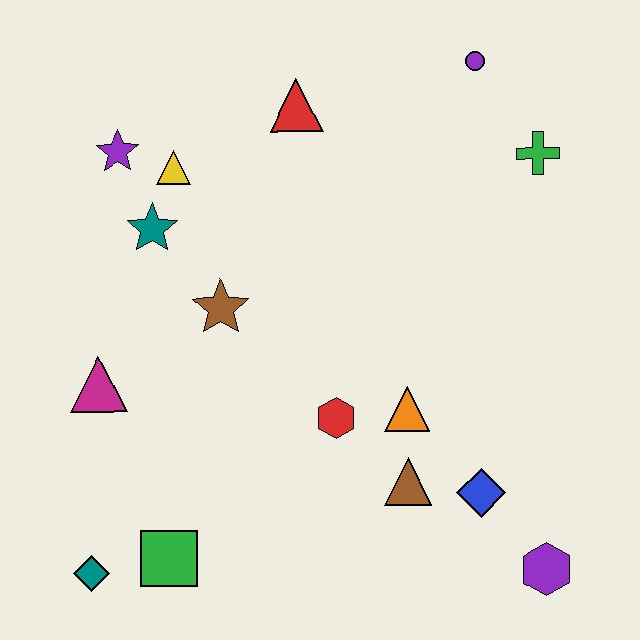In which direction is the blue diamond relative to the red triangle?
The blue diamond is below the red triangle.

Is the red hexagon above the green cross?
No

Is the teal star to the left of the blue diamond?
Yes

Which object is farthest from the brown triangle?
The purple star is farthest from the brown triangle.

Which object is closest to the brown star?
The teal star is closest to the brown star.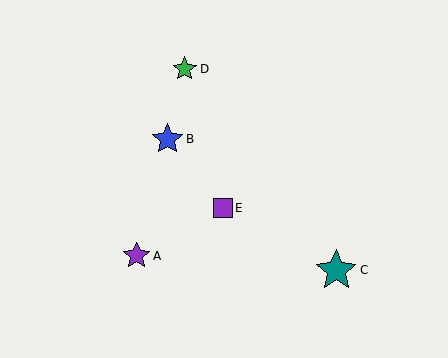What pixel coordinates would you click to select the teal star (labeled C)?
Click at (336, 270) to select the teal star C.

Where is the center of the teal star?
The center of the teal star is at (336, 270).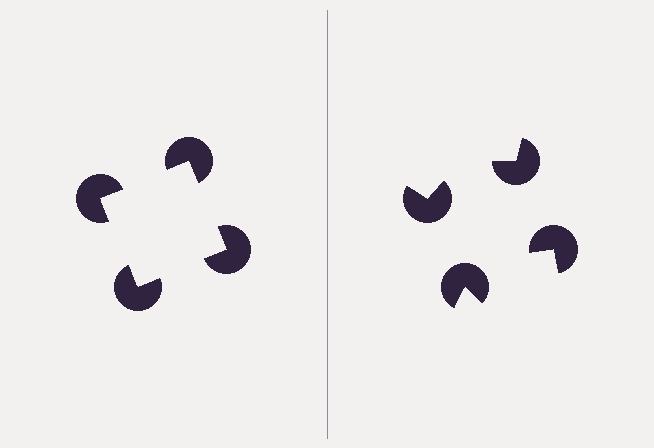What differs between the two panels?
The pac-man discs are positioned identically on both sides; only the wedge orientations differ. On the left they align to a square; on the right they are misaligned.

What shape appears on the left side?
An illusory square.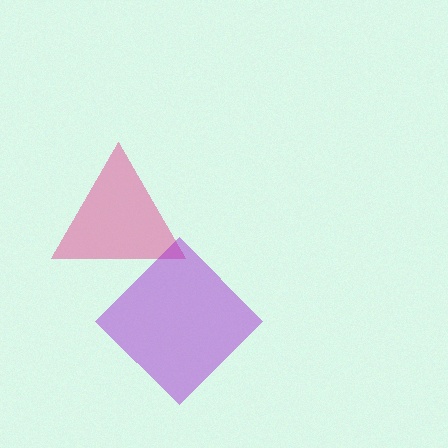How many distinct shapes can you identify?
There are 2 distinct shapes: a pink triangle, a purple diamond.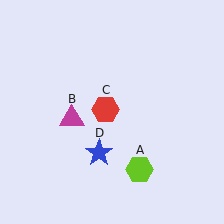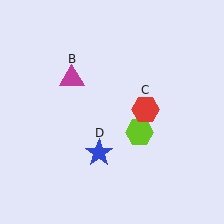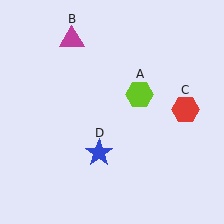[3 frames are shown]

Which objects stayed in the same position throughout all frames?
Blue star (object D) remained stationary.